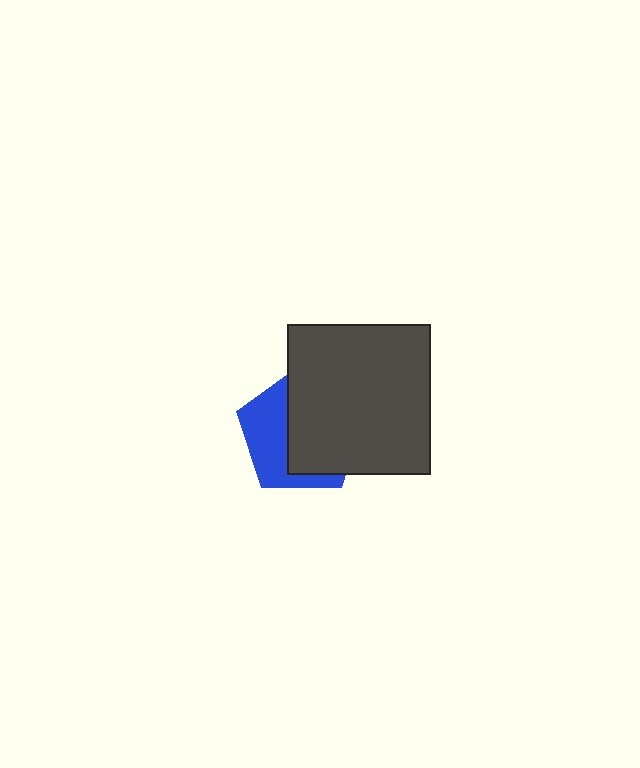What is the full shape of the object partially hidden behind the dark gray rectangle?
The partially hidden object is a blue pentagon.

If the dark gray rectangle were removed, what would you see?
You would see the complete blue pentagon.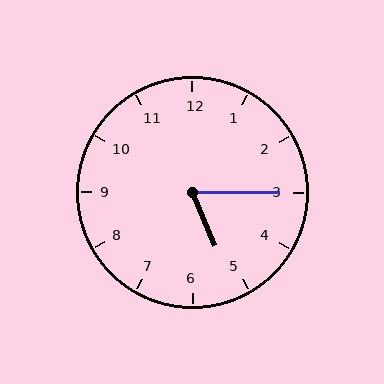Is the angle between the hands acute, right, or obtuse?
It is acute.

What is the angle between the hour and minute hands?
Approximately 68 degrees.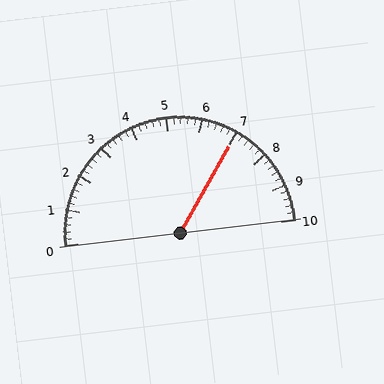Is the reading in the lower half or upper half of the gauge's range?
The reading is in the upper half of the range (0 to 10).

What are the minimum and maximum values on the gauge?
The gauge ranges from 0 to 10.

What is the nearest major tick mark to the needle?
The nearest major tick mark is 7.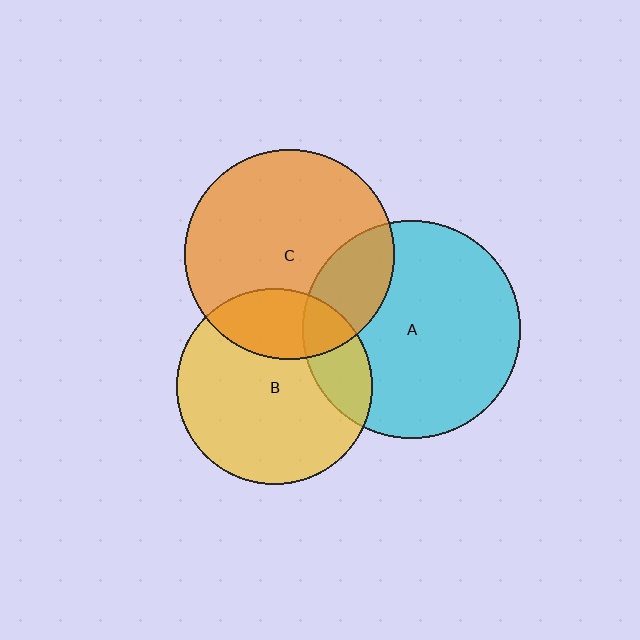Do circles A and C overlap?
Yes.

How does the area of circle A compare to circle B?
Approximately 1.2 times.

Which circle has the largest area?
Circle A (cyan).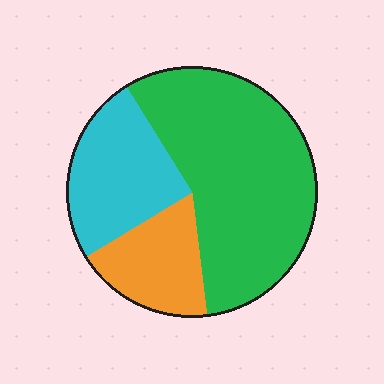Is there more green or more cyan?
Green.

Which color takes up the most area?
Green, at roughly 55%.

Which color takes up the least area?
Orange, at roughly 20%.